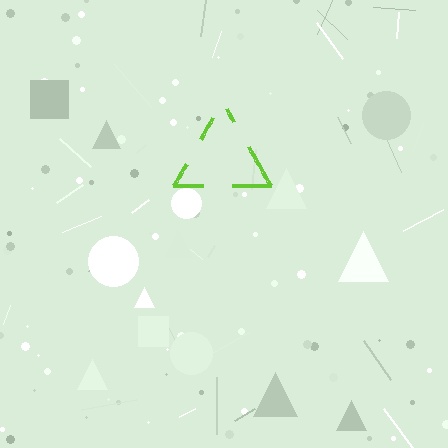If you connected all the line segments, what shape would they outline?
They would outline a triangle.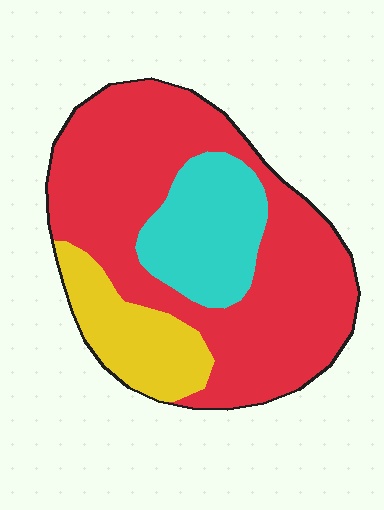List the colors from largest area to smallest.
From largest to smallest: red, cyan, yellow.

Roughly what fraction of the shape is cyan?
Cyan covers around 20% of the shape.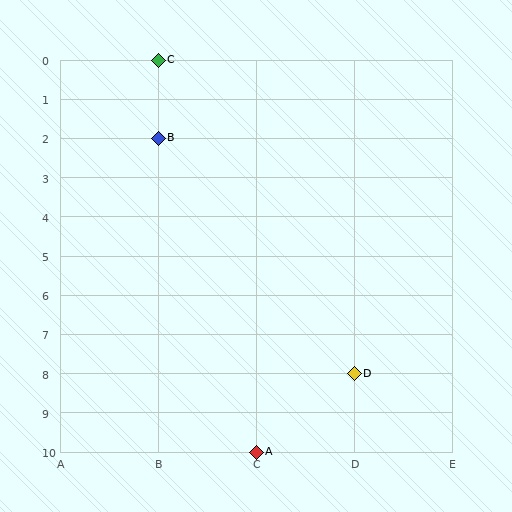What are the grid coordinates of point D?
Point D is at grid coordinates (D, 8).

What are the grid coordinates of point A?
Point A is at grid coordinates (C, 10).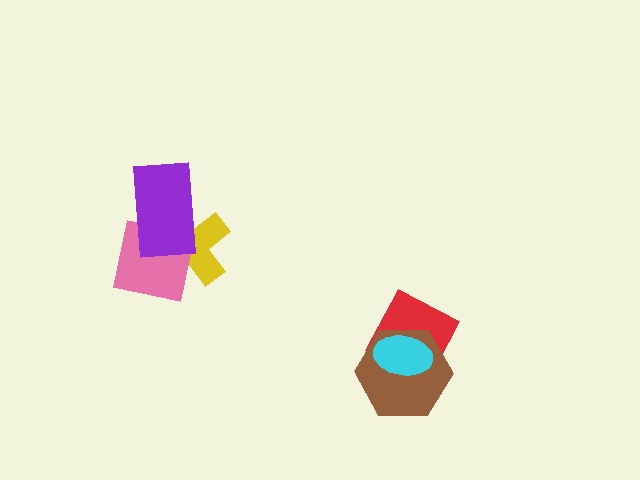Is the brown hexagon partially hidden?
Yes, it is partially covered by another shape.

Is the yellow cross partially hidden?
Yes, it is partially covered by another shape.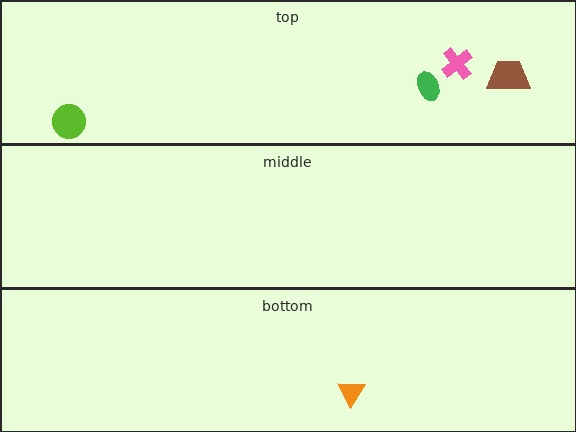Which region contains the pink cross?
The top region.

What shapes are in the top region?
The pink cross, the brown trapezoid, the green ellipse, the lime circle.